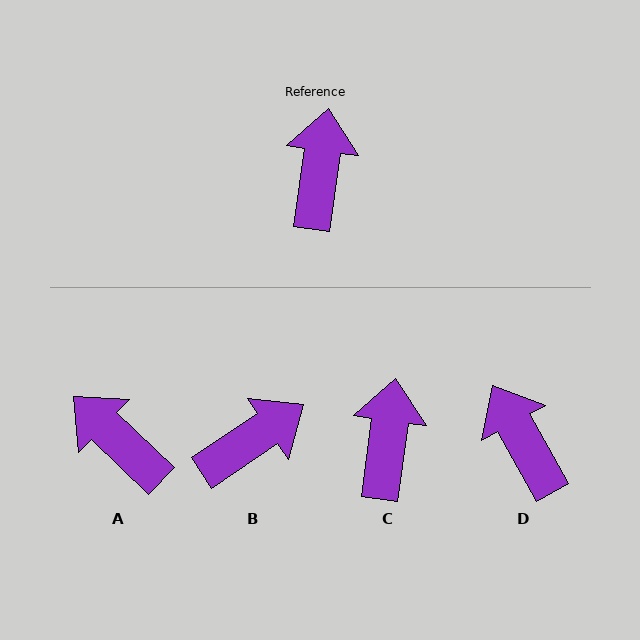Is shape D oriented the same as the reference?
No, it is off by about 37 degrees.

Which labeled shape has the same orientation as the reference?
C.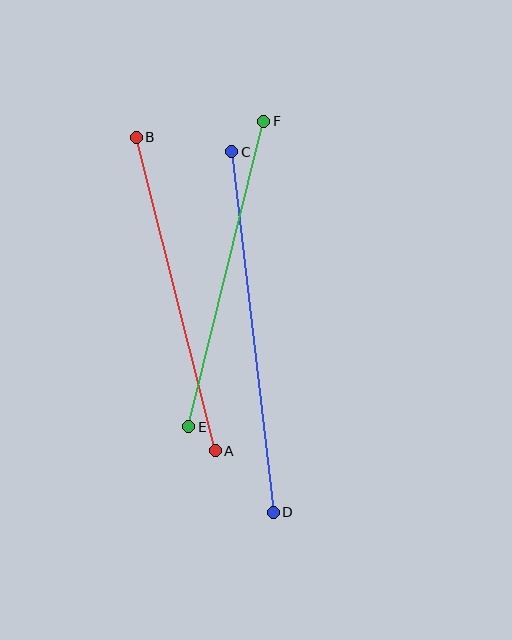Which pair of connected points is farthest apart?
Points C and D are farthest apart.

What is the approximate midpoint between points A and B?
The midpoint is at approximately (176, 294) pixels.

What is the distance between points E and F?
The distance is approximately 315 pixels.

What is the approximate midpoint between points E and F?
The midpoint is at approximately (226, 274) pixels.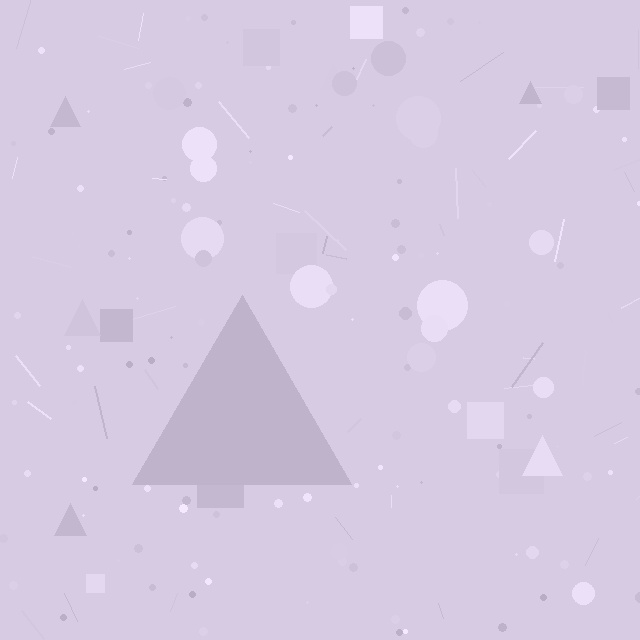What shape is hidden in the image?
A triangle is hidden in the image.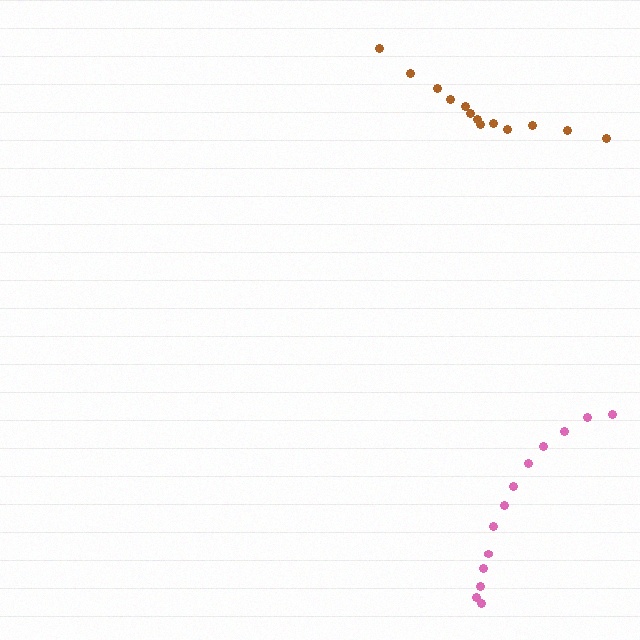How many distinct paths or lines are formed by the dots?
There are 2 distinct paths.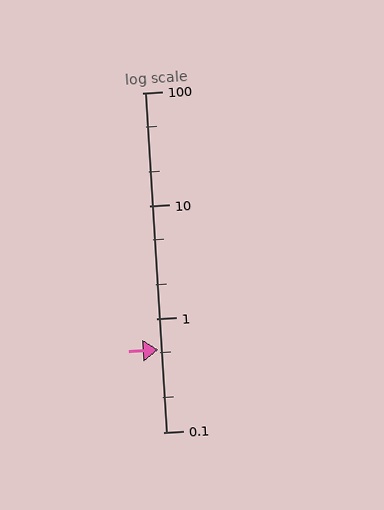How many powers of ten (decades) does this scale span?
The scale spans 3 decades, from 0.1 to 100.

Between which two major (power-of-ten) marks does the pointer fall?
The pointer is between 0.1 and 1.